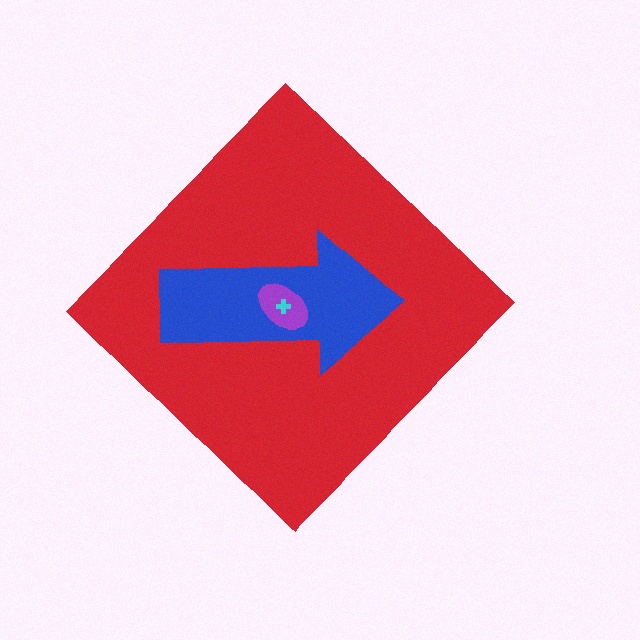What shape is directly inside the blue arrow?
The purple ellipse.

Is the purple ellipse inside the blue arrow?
Yes.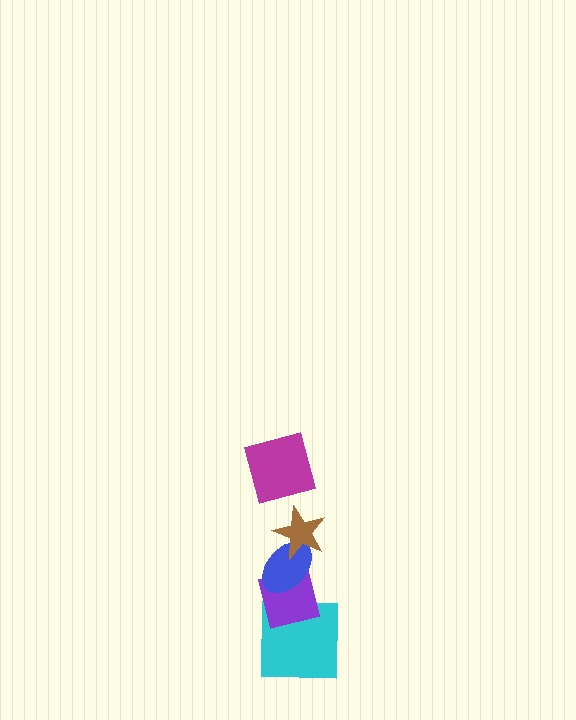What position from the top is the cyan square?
The cyan square is 5th from the top.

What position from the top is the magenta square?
The magenta square is 1st from the top.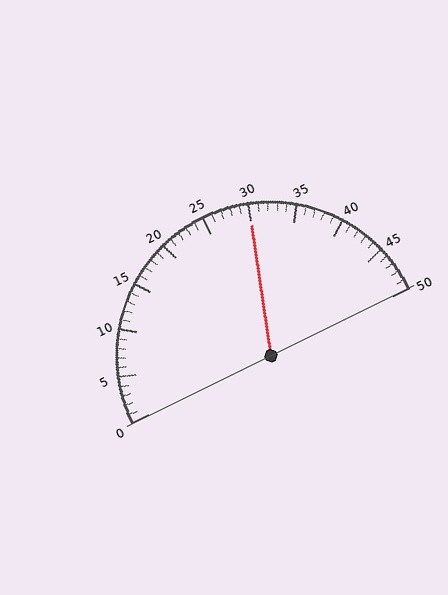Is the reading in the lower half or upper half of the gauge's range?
The reading is in the upper half of the range (0 to 50).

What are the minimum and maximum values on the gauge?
The gauge ranges from 0 to 50.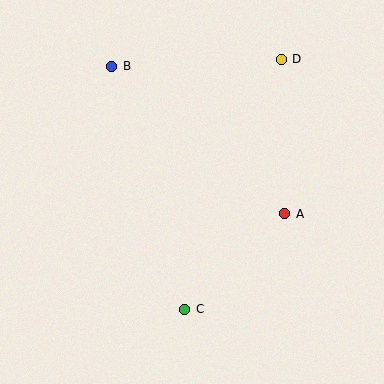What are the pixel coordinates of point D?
Point D is at (281, 59).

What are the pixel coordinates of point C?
Point C is at (185, 309).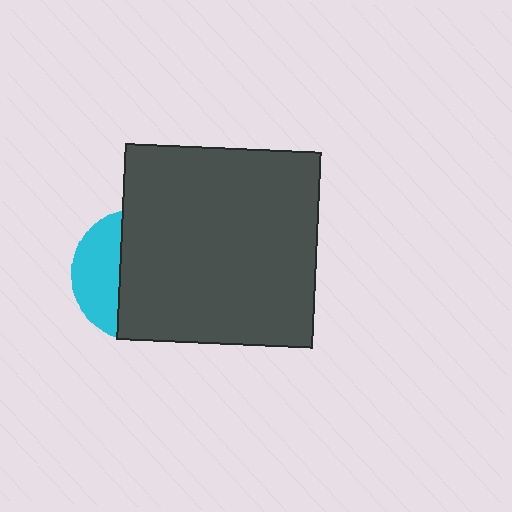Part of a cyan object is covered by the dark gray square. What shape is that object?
It is a circle.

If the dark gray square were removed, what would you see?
You would see the complete cyan circle.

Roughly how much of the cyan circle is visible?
A small part of it is visible (roughly 33%).